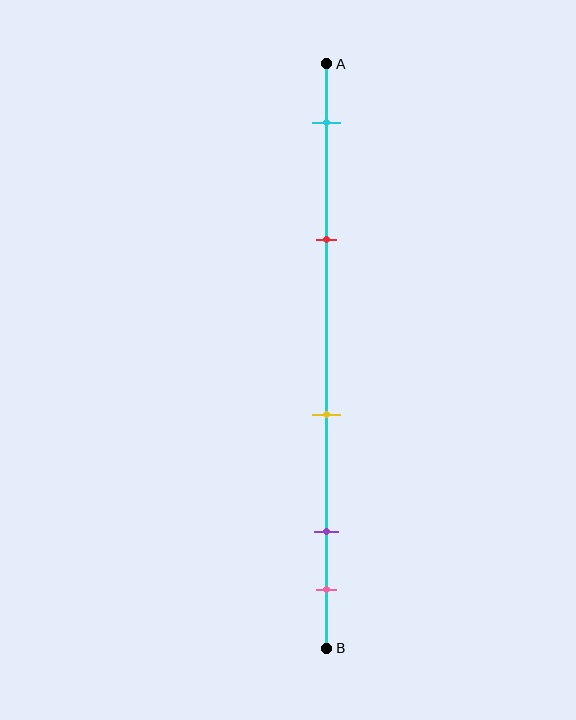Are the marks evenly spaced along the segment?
No, the marks are not evenly spaced.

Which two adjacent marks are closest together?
The purple and pink marks are the closest adjacent pair.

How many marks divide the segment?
There are 5 marks dividing the segment.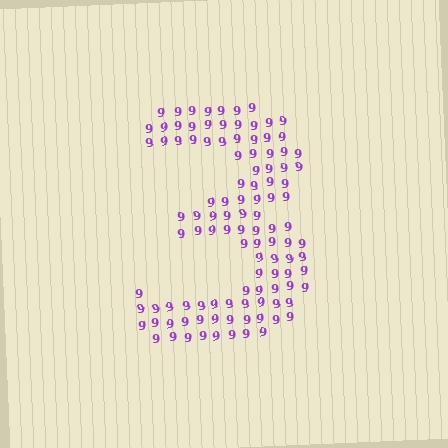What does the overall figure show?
The overall figure shows the digit 3.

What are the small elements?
The small elements are digit 9's.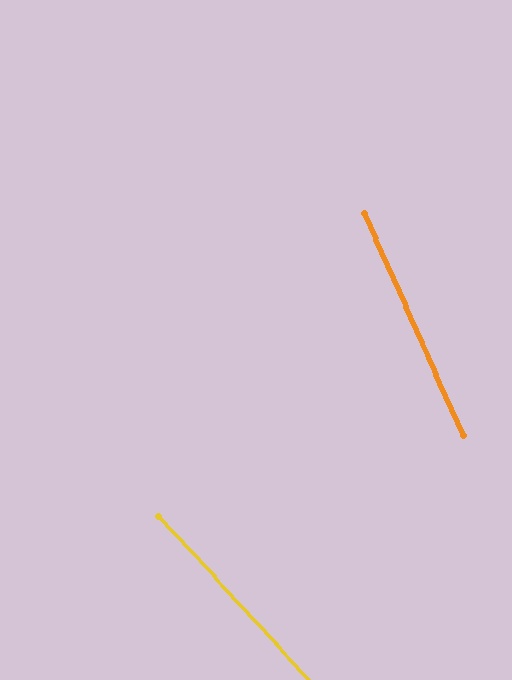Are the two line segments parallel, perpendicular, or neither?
Neither parallel nor perpendicular — they differ by about 18°.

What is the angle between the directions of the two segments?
Approximately 18 degrees.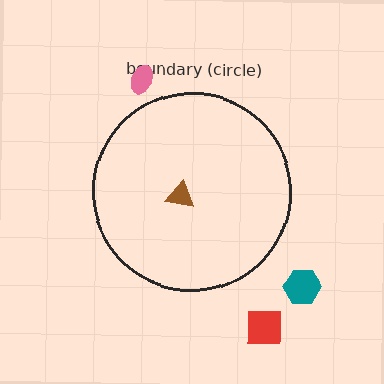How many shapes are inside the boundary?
1 inside, 3 outside.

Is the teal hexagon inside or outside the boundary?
Outside.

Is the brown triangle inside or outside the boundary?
Inside.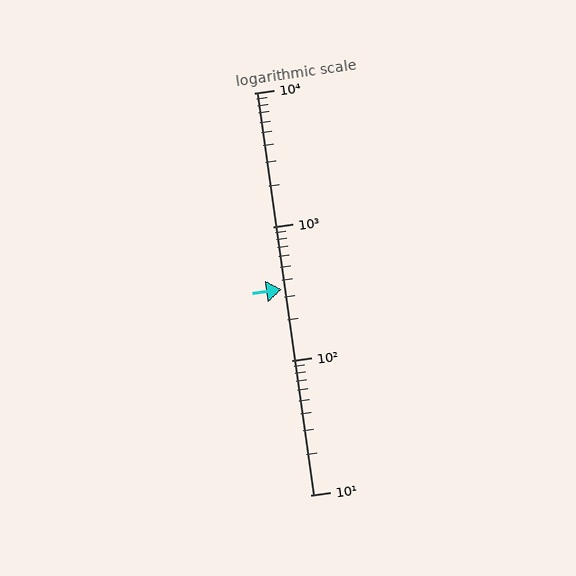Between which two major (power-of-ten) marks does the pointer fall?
The pointer is between 100 and 1000.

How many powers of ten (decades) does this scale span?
The scale spans 3 decades, from 10 to 10000.